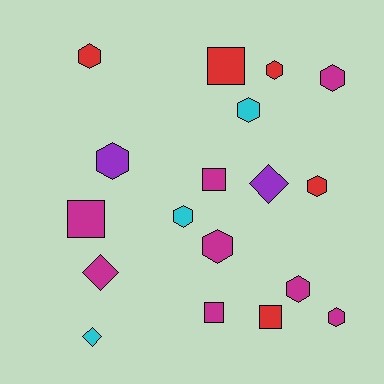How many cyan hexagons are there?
There are 2 cyan hexagons.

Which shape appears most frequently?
Hexagon, with 10 objects.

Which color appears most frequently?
Magenta, with 8 objects.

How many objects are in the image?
There are 18 objects.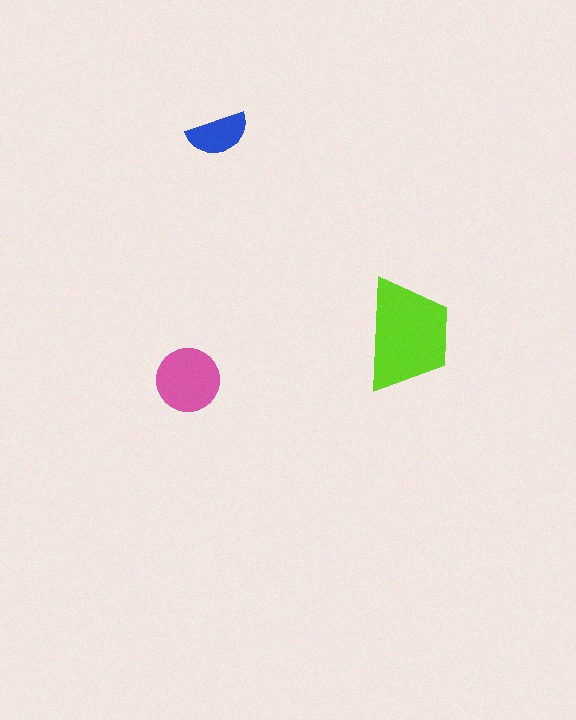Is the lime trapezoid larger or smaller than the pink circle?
Larger.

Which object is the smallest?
The blue semicircle.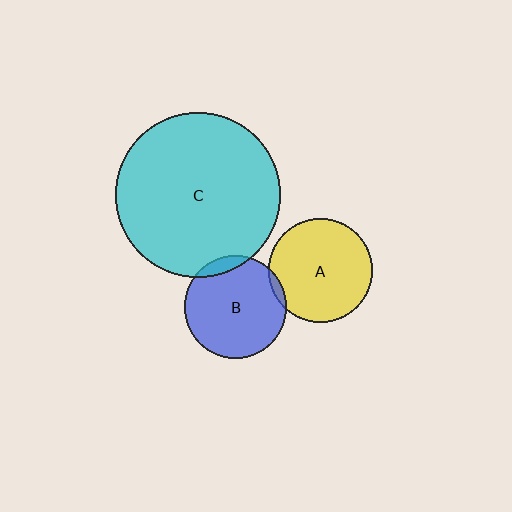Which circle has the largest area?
Circle C (cyan).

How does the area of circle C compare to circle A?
Approximately 2.5 times.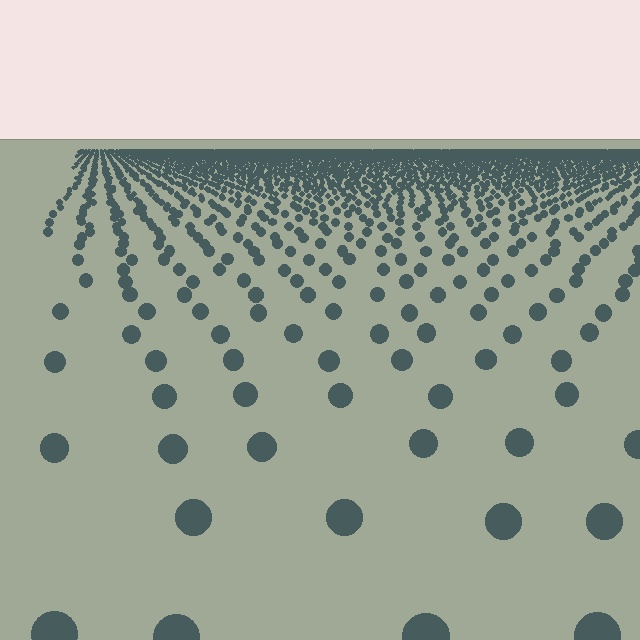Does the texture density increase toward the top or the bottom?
Density increases toward the top.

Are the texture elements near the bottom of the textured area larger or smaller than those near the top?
Larger. Near the bottom, elements are closer to the viewer and appear at a bigger on-screen size.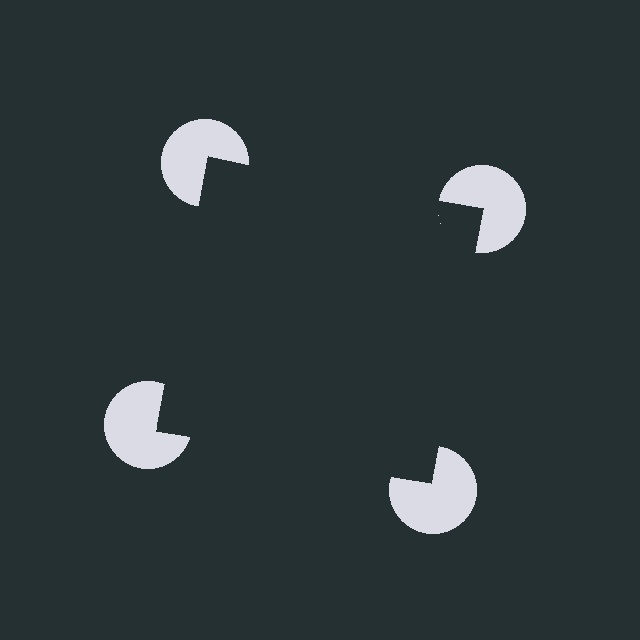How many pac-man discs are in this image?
There are 4 — one at each vertex of the illusory square.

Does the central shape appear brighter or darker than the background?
It typically appears slightly darker than the background, even though no actual brightness change is drawn.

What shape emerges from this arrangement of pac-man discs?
An illusory square — its edges are inferred from the aligned wedge cuts in the pac-man discs, not physically drawn.